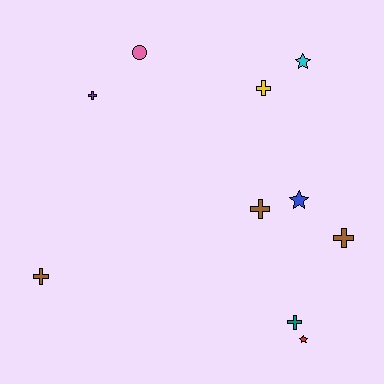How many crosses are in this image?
There are 6 crosses.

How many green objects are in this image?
There are no green objects.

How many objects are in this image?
There are 10 objects.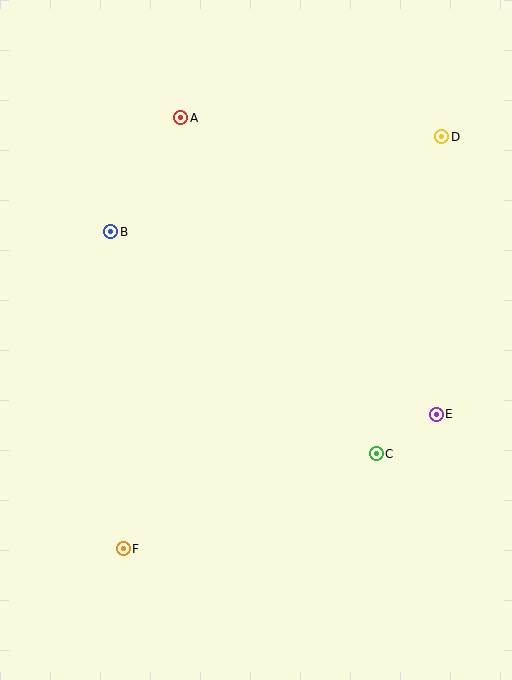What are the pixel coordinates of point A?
Point A is at (181, 118).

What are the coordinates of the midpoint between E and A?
The midpoint between E and A is at (309, 266).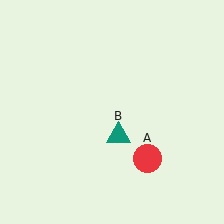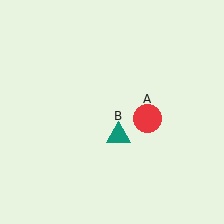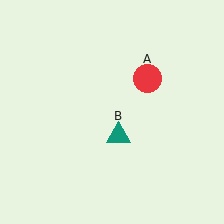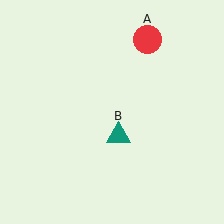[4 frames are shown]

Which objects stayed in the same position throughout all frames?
Teal triangle (object B) remained stationary.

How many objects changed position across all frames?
1 object changed position: red circle (object A).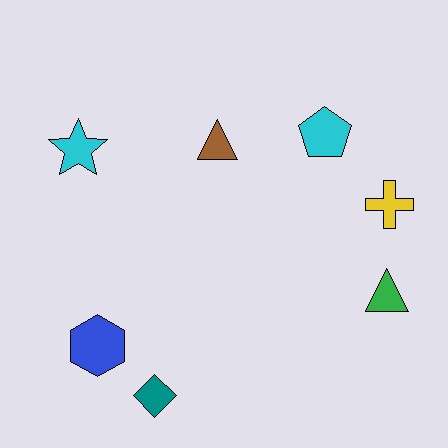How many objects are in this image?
There are 7 objects.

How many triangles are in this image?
There are 2 triangles.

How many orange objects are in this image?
There are no orange objects.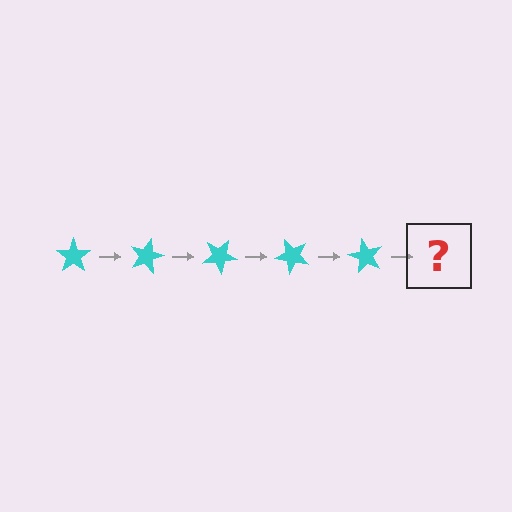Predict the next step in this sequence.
The next step is a cyan star rotated 75 degrees.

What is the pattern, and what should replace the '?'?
The pattern is that the star rotates 15 degrees each step. The '?' should be a cyan star rotated 75 degrees.